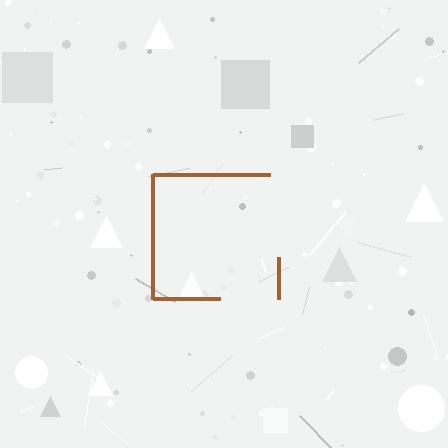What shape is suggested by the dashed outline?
The dashed outline suggests a square.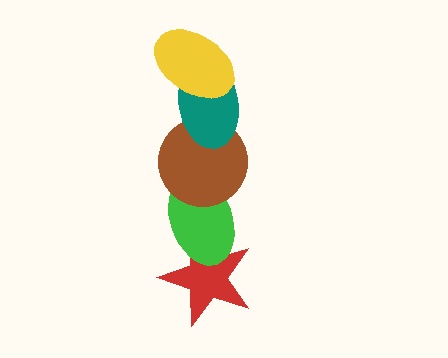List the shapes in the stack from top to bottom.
From top to bottom: the yellow ellipse, the teal ellipse, the brown circle, the green ellipse, the red star.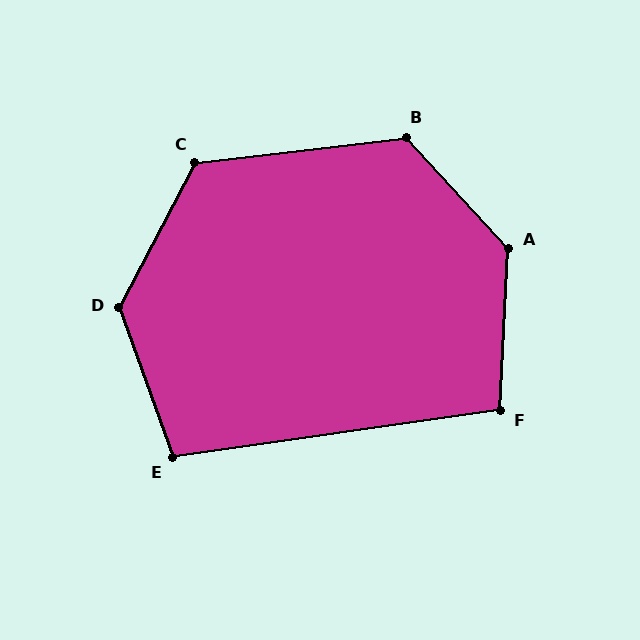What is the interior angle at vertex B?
Approximately 126 degrees (obtuse).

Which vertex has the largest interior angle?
A, at approximately 134 degrees.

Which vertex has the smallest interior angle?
F, at approximately 101 degrees.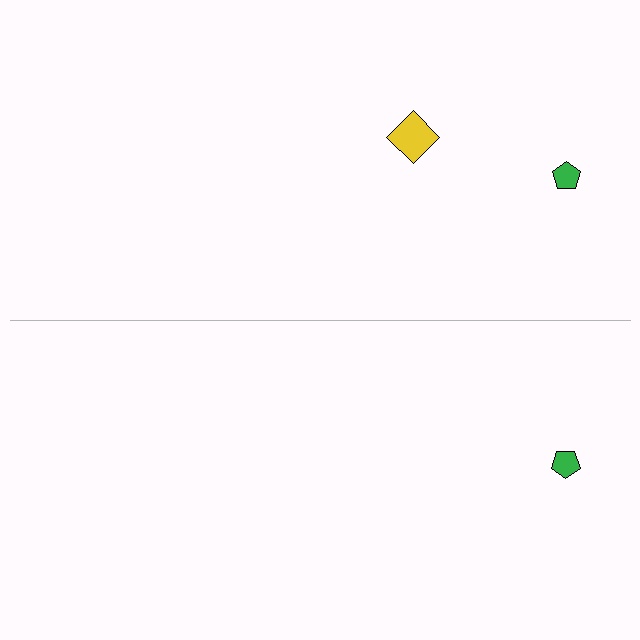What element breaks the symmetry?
A yellow diamond is missing from the bottom side.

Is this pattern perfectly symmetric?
No, the pattern is not perfectly symmetric. A yellow diamond is missing from the bottom side.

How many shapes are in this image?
There are 3 shapes in this image.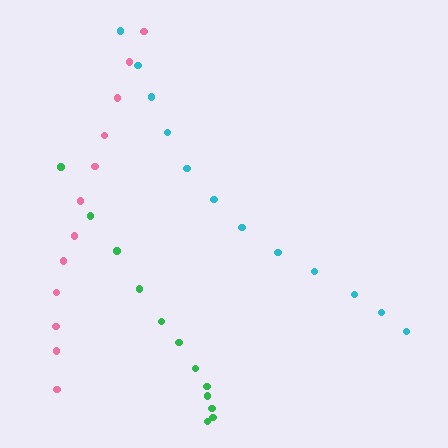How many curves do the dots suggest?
There are 3 distinct paths.